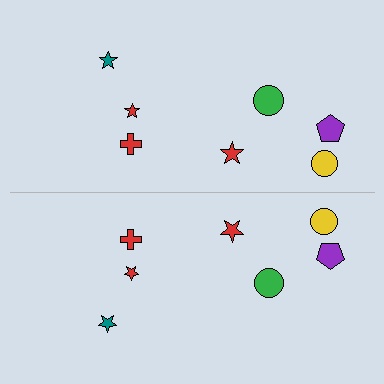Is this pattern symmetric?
Yes, this pattern has bilateral (reflection) symmetry.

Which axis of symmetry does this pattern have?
The pattern has a horizontal axis of symmetry running through the center of the image.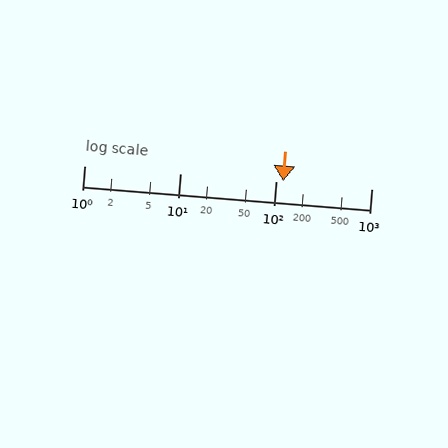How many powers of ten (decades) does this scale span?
The scale spans 3 decades, from 1 to 1000.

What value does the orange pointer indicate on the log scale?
The pointer indicates approximately 120.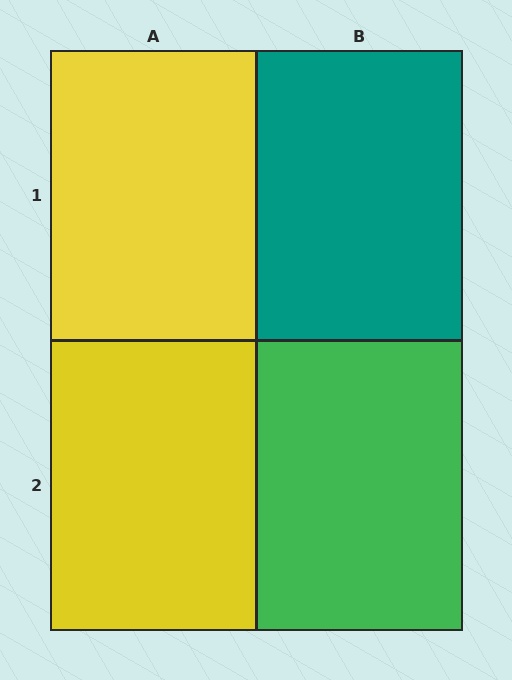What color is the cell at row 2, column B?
Green.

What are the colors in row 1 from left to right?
Yellow, teal.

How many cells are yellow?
2 cells are yellow.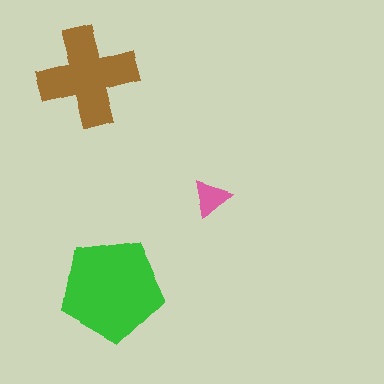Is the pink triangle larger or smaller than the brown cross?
Smaller.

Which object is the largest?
The green pentagon.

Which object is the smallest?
The pink triangle.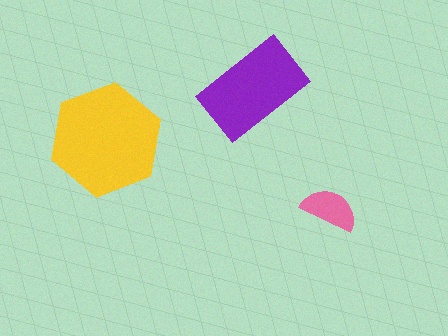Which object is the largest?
The yellow hexagon.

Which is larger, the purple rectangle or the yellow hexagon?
The yellow hexagon.